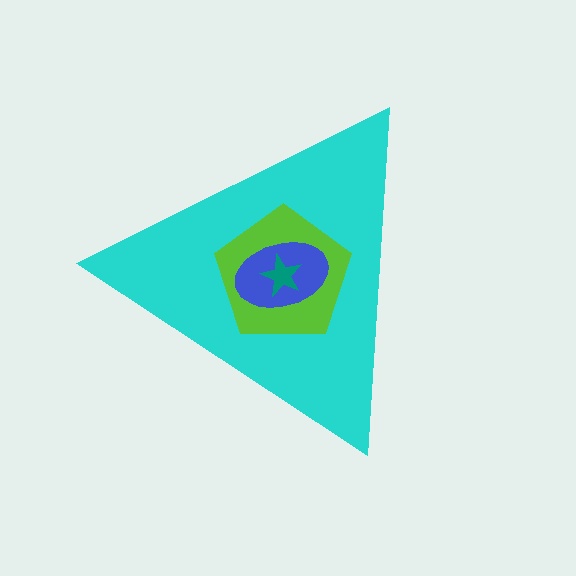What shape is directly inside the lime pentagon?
The blue ellipse.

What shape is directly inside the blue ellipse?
The teal star.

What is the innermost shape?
The teal star.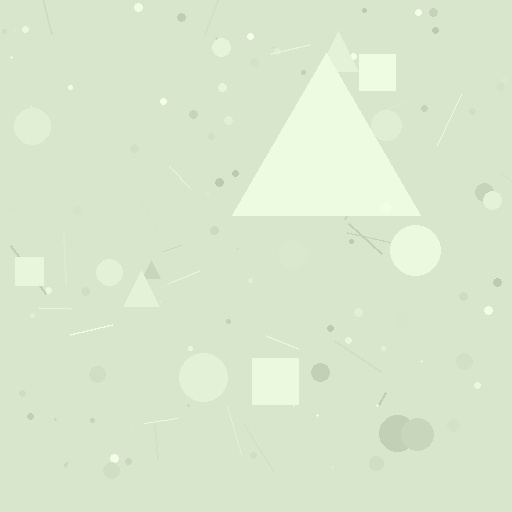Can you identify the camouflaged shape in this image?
The camouflaged shape is a triangle.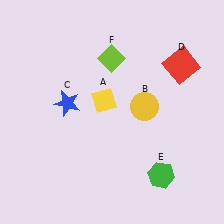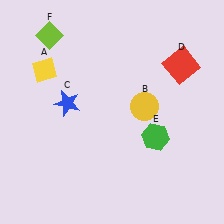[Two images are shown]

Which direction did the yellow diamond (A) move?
The yellow diamond (A) moved left.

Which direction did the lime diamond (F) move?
The lime diamond (F) moved left.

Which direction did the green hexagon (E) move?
The green hexagon (E) moved up.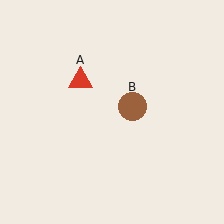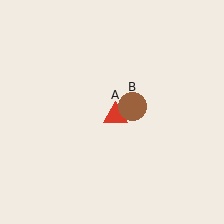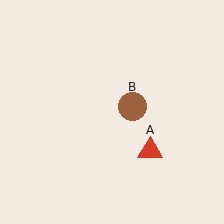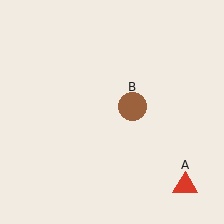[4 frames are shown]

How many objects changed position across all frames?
1 object changed position: red triangle (object A).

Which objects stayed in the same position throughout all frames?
Brown circle (object B) remained stationary.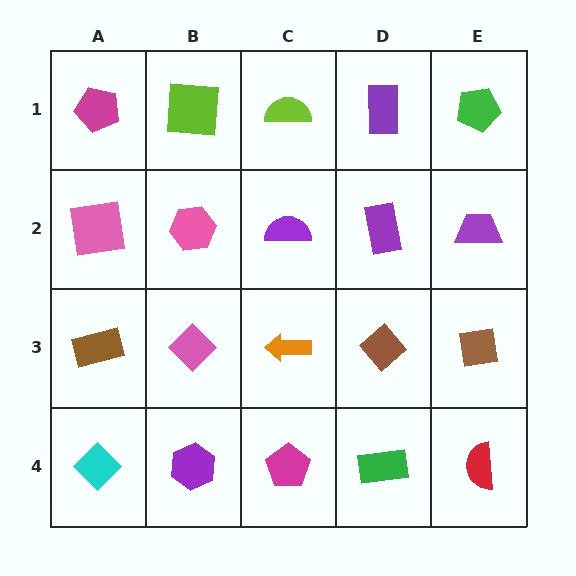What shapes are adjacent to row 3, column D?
A purple rectangle (row 2, column D), a green rectangle (row 4, column D), an orange arrow (row 3, column C), a brown square (row 3, column E).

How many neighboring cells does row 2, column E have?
3.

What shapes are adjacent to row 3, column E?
A purple trapezoid (row 2, column E), a red semicircle (row 4, column E), a brown diamond (row 3, column D).